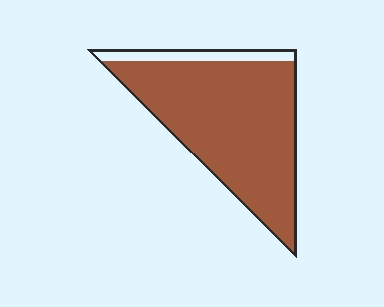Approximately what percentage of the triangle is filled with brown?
Approximately 90%.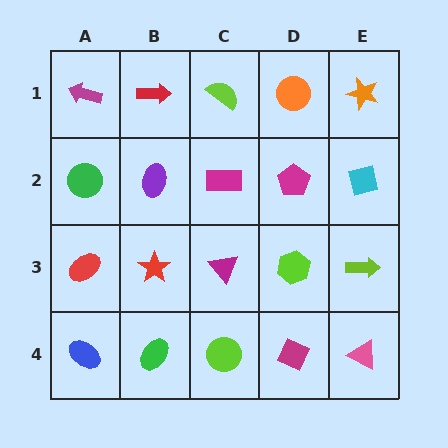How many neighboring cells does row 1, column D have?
3.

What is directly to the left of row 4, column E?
A magenta diamond.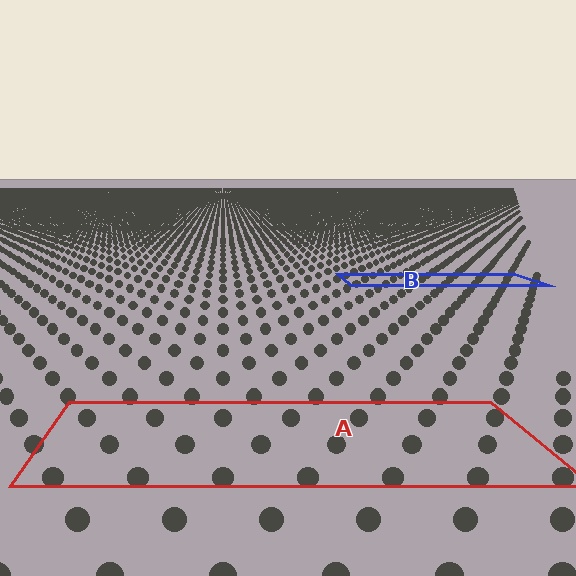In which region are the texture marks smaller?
The texture marks are smaller in region B, because it is farther away.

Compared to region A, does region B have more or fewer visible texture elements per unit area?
Region B has more texture elements per unit area — they are packed more densely because it is farther away.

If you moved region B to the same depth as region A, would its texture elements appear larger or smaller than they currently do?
They would appear larger. At a closer depth, the same texture elements are projected at a bigger on-screen size.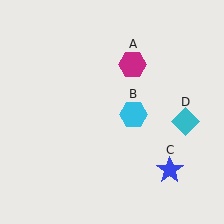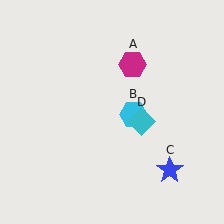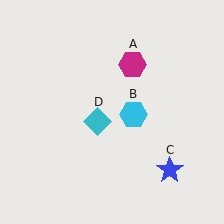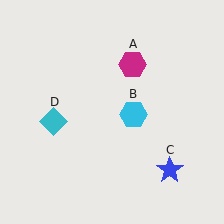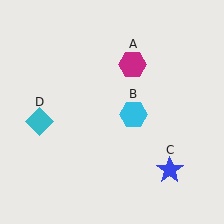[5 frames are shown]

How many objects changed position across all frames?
1 object changed position: cyan diamond (object D).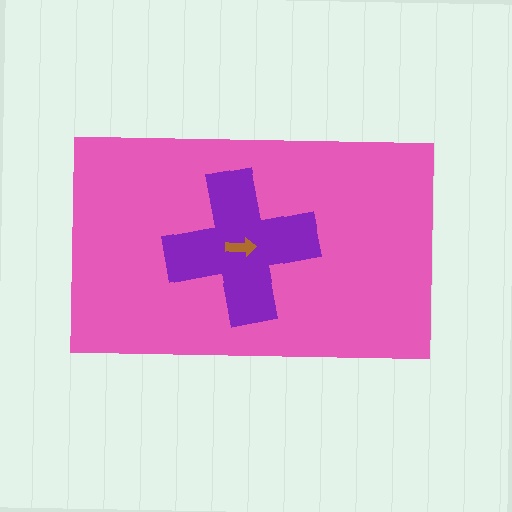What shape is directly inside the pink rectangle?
The purple cross.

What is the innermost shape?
The brown arrow.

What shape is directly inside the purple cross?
The brown arrow.